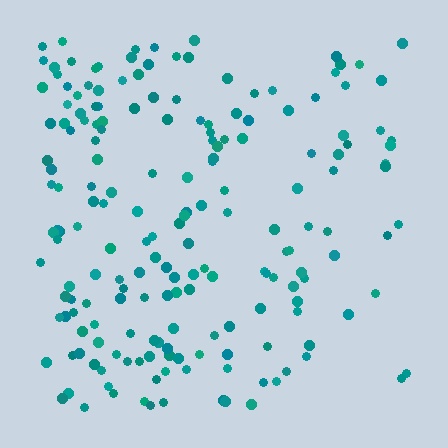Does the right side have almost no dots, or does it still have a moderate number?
Still a moderate number, just noticeably fewer than the left.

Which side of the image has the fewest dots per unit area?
The right.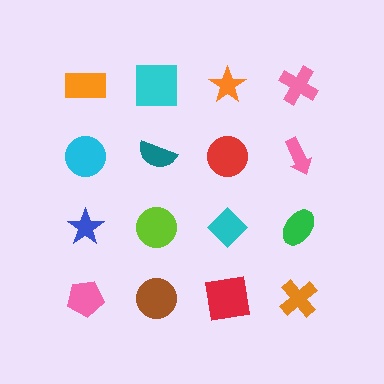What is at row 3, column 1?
A blue star.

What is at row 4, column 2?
A brown circle.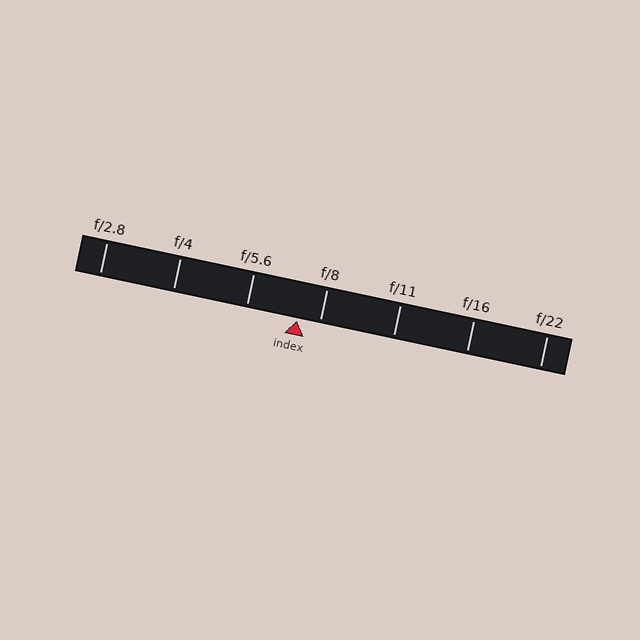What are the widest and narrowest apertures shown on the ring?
The widest aperture shown is f/2.8 and the narrowest is f/22.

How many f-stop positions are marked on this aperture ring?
There are 7 f-stop positions marked.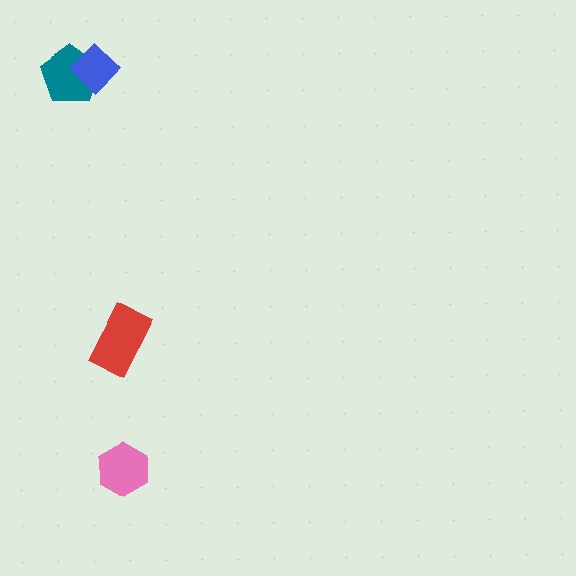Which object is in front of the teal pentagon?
The blue diamond is in front of the teal pentagon.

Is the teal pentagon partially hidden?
Yes, it is partially covered by another shape.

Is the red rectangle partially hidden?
No, no other shape covers it.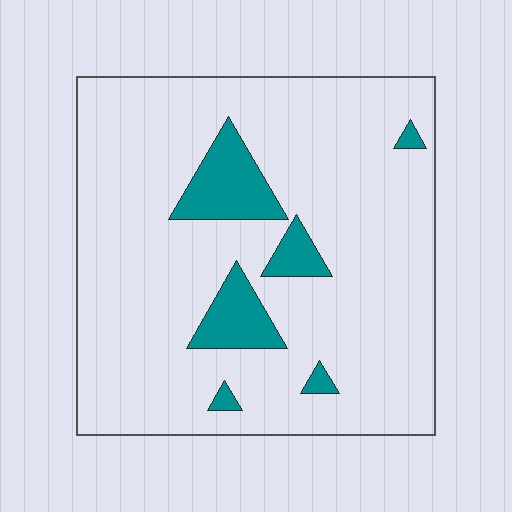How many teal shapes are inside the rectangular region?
6.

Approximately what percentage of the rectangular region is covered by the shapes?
Approximately 10%.